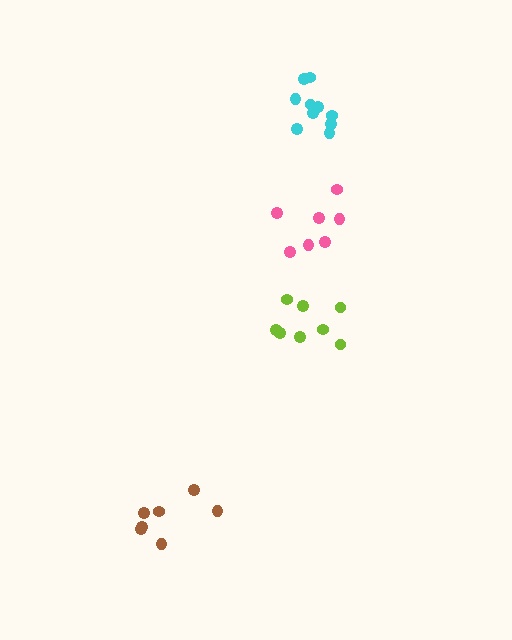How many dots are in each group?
Group 1: 7 dots, Group 2: 10 dots, Group 3: 7 dots, Group 4: 8 dots (32 total).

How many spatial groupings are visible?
There are 4 spatial groupings.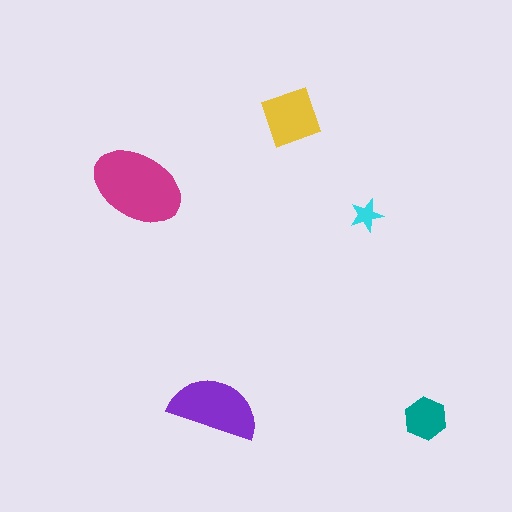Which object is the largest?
The magenta ellipse.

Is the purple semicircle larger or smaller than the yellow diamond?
Larger.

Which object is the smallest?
The cyan star.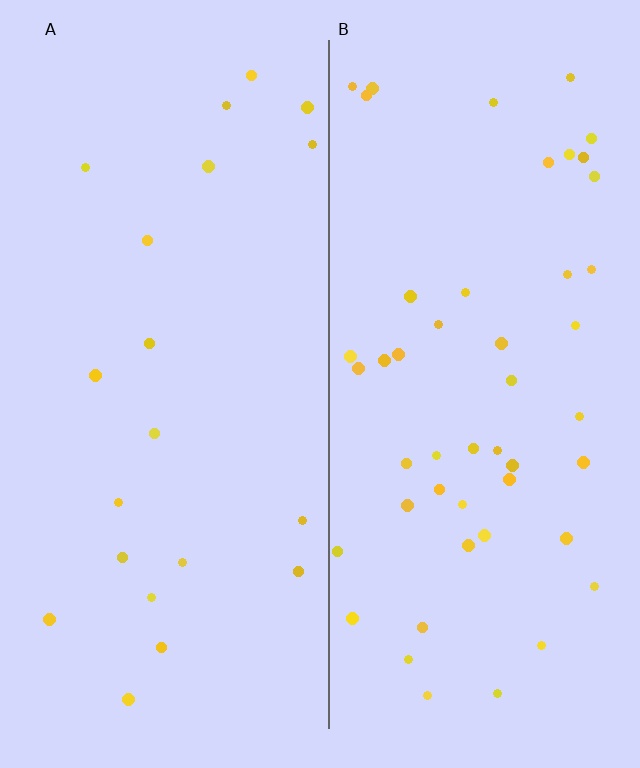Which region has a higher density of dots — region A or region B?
B (the right).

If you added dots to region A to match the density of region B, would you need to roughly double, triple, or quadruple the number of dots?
Approximately double.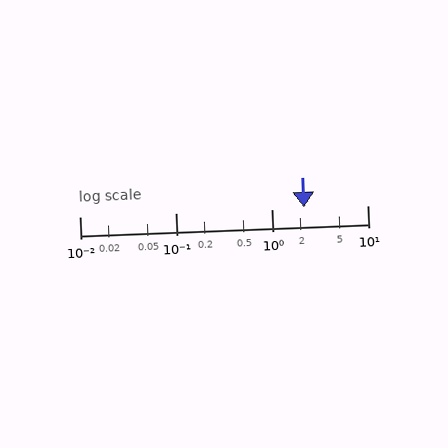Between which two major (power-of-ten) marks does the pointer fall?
The pointer is between 1 and 10.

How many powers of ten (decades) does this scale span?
The scale spans 3 decades, from 0.01 to 10.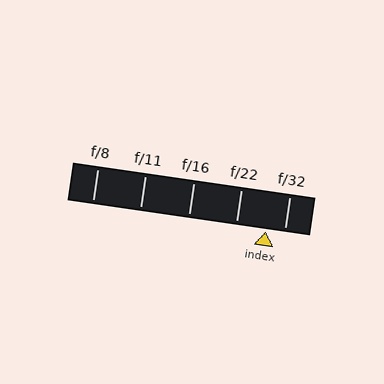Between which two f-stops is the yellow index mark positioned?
The index mark is between f/22 and f/32.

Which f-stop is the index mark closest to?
The index mark is closest to f/32.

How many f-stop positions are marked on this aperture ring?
There are 5 f-stop positions marked.